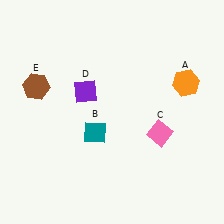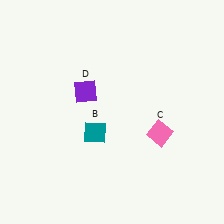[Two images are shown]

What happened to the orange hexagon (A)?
The orange hexagon (A) was removed in Image 2. It was in the top-right area of Image 1.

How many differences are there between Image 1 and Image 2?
There are 2 differences between the two images.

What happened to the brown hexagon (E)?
The brown hexagon (E) was removed in Image 2. It was in the top-left area of Image 1.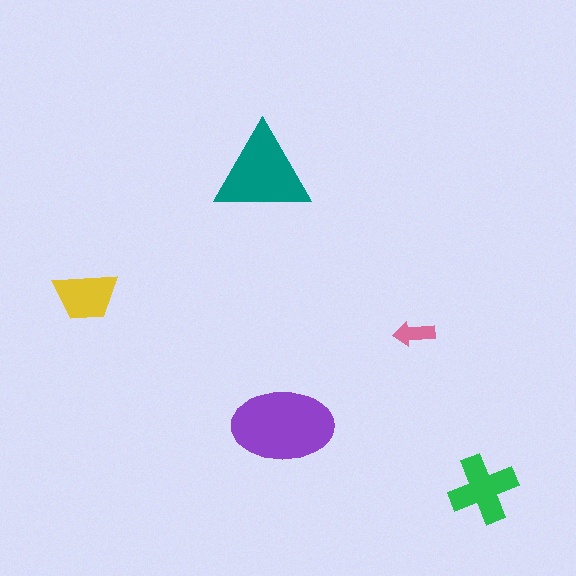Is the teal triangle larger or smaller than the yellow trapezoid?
Larger.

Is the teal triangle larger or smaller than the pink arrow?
Larger.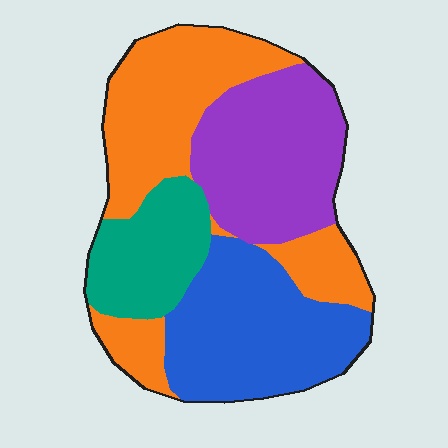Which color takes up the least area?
Teal, at roughly 15%.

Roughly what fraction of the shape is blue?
Blue covers roughly 25% of the shape.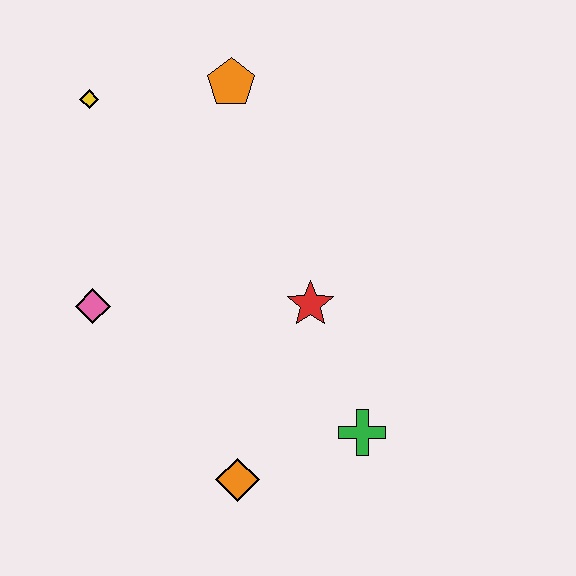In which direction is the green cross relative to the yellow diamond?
The green cross is below the yellow diamond.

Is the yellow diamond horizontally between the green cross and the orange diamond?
No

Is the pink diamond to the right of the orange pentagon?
No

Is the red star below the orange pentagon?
Yes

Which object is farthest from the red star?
The yellow diamond is farthest from the red star.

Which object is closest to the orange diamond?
The green cross is closest to the orange diamond.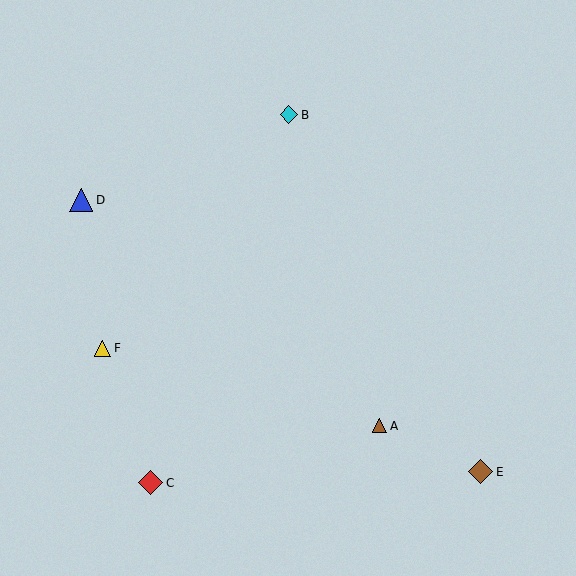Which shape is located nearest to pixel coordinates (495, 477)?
The brown diamond (labeled E) at (481, 472) is nearest to that location.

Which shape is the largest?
The brown diamond (labeled E) is the largest.